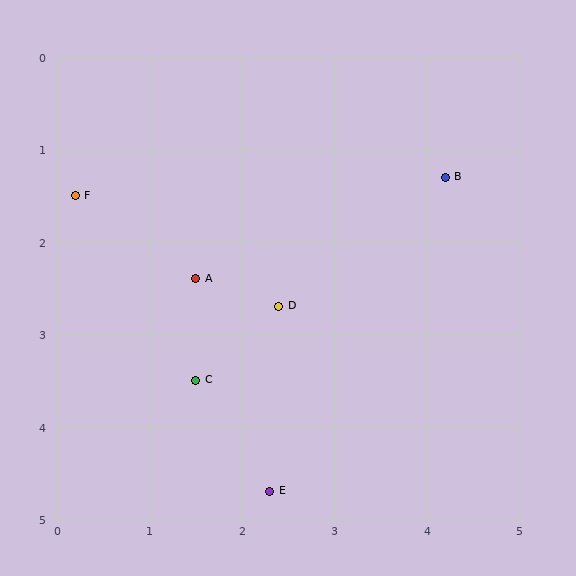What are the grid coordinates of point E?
Point E is at approximately (2.3, 4.7).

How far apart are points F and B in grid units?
Points F and B are about 4.0 grid units apart.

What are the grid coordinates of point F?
Point F is at approximately (0.2, 1.5).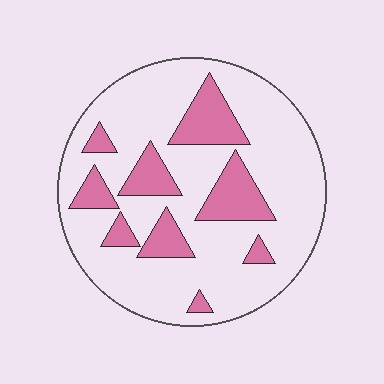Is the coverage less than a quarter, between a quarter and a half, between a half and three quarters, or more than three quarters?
Less than a quarter.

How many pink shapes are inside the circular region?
9.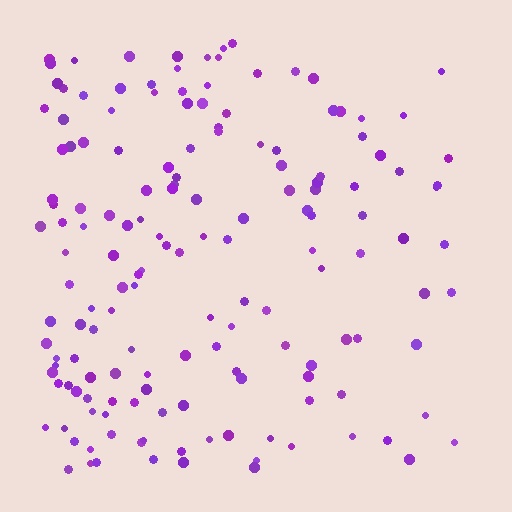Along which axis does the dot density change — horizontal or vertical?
Horizontal.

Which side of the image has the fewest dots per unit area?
The right.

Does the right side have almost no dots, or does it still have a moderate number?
Still a moderate number, just noticeably fewer than the left.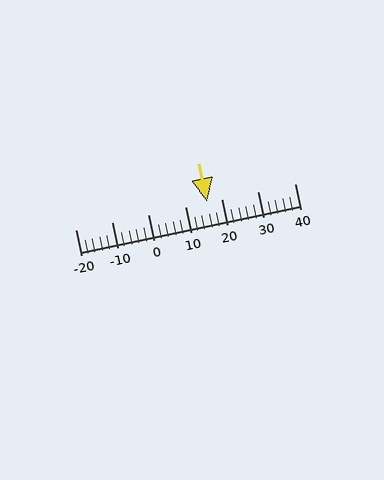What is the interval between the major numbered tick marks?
The major tick marks are spaced 10 units apart.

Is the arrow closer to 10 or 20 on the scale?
The arrow is closer to 20.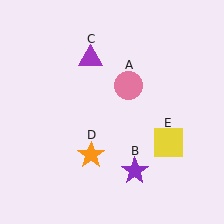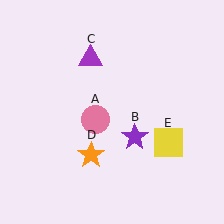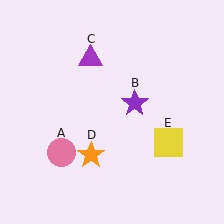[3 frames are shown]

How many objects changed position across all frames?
2 objects changed position: pink circle (object A), purple star (object B).